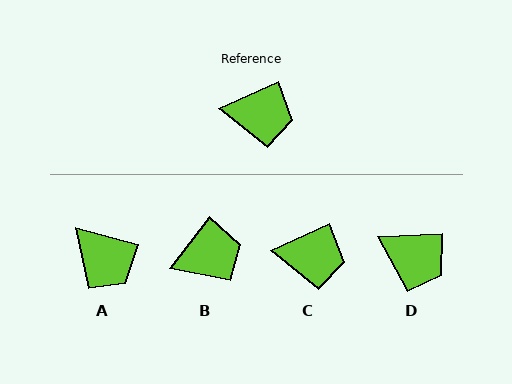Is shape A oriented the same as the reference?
No, it is off by about 39 degrees.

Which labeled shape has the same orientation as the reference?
C.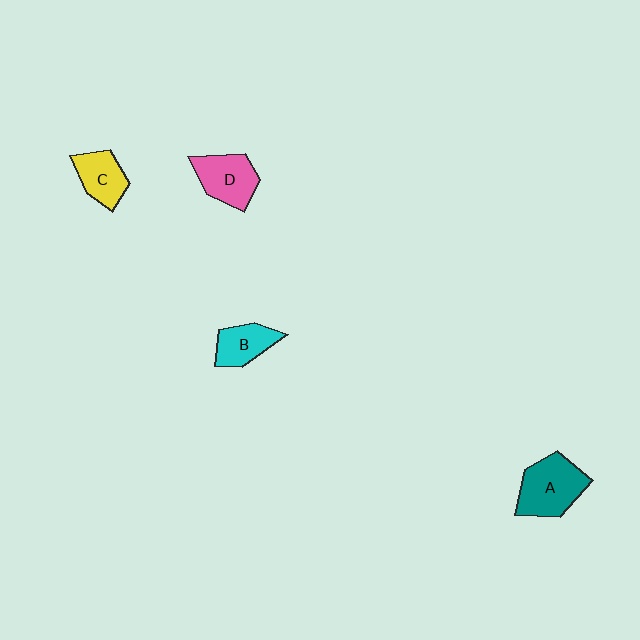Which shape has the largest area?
Shape A (teal).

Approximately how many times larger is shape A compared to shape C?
Approximately 1.5 times.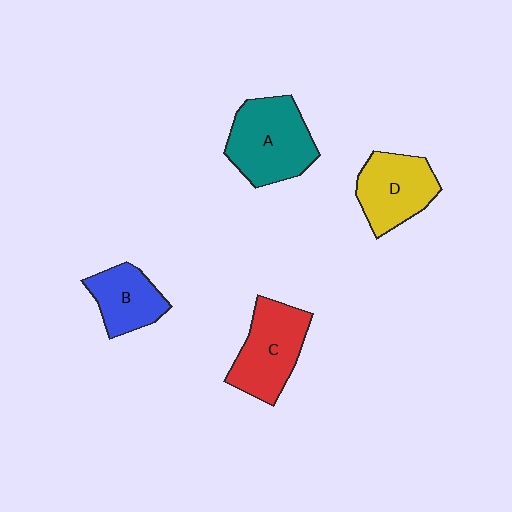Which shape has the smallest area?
Shape B (blue).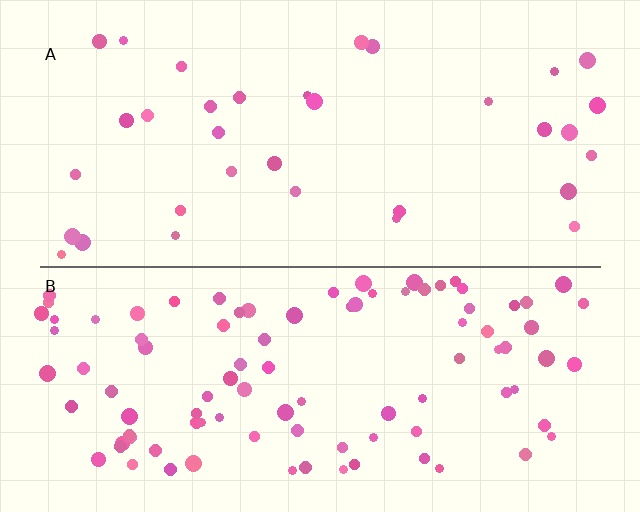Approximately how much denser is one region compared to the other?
Approximately 2.9× — region B over region A.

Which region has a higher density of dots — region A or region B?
B (the bottom).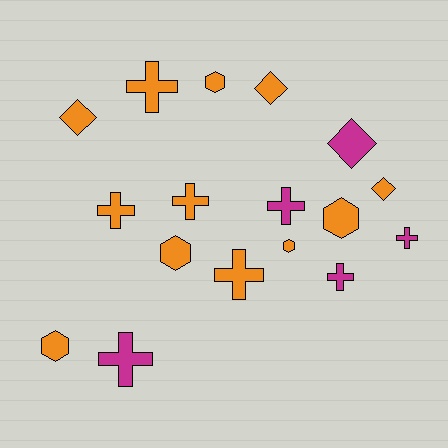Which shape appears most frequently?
Cross, with 8 objects.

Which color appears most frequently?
Orange, with 12 objects.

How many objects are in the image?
There are 17 objects.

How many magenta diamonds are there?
There is 1 magenta diamond.